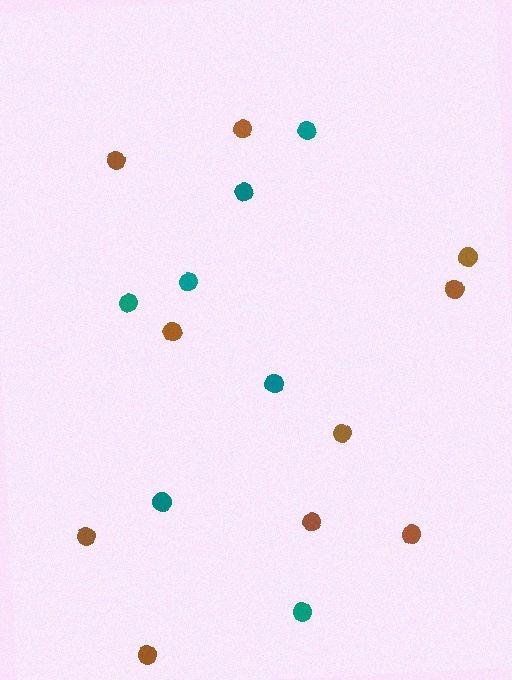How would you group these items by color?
There are 2 groups: one group of teal circles (7) and one group of brown circles (10).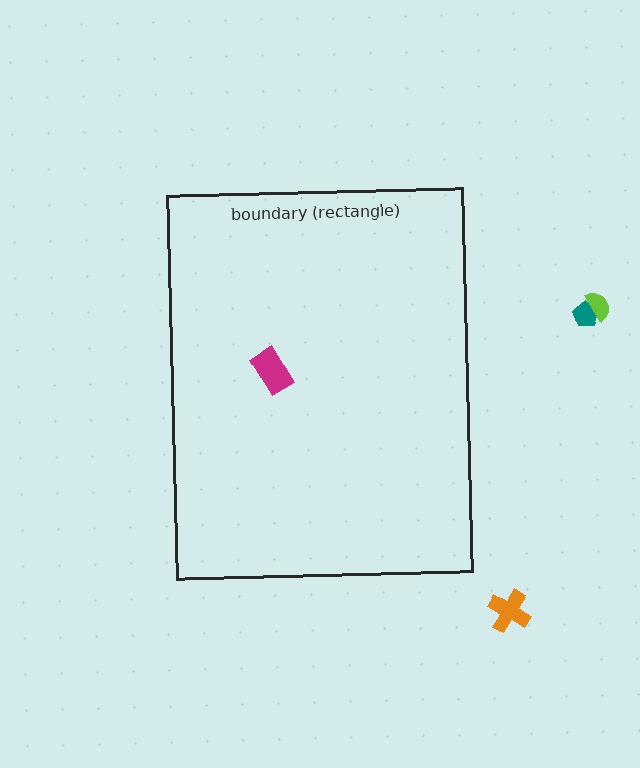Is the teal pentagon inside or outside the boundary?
Outside.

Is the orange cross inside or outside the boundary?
Outside.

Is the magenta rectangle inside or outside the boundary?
Inside.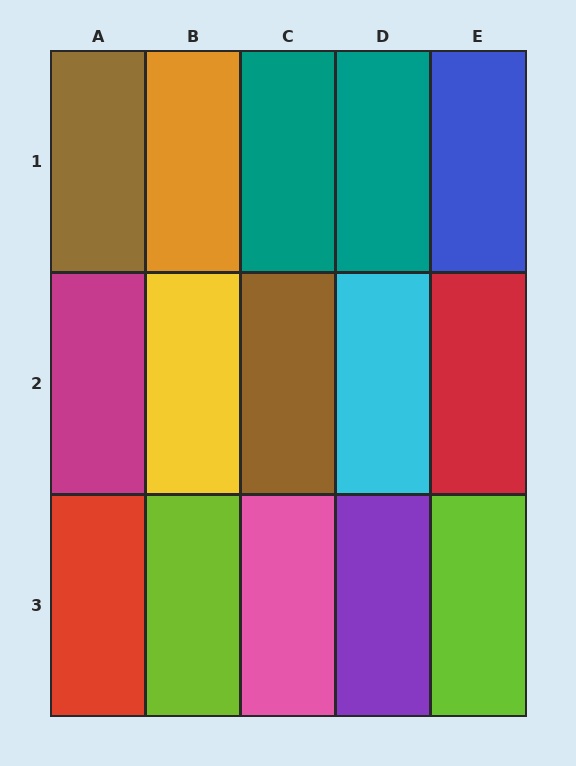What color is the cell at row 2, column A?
Magenta.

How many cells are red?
2 cells are red.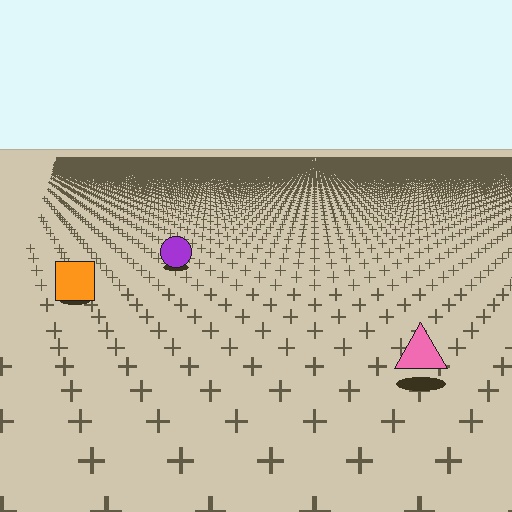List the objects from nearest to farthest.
From nearest to farthest: the pink triangle, the orange square, the purple circle.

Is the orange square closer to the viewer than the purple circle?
Yes. The orange square is closer — you can tell from the texture gradient: the ground texture is coarser near it.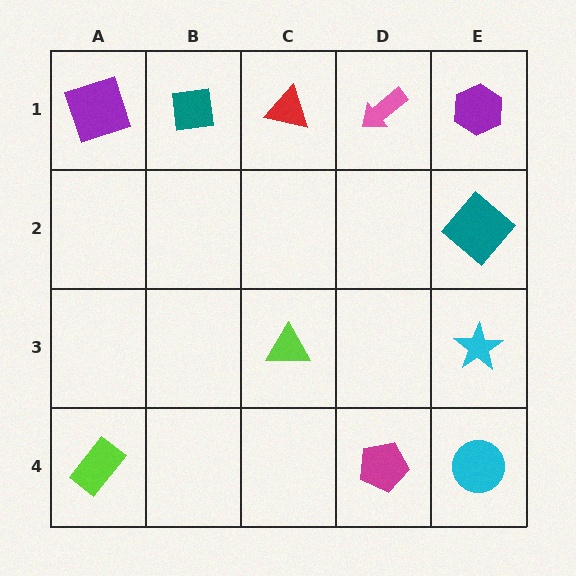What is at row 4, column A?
A lime rectangle.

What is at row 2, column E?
A teal diamond.